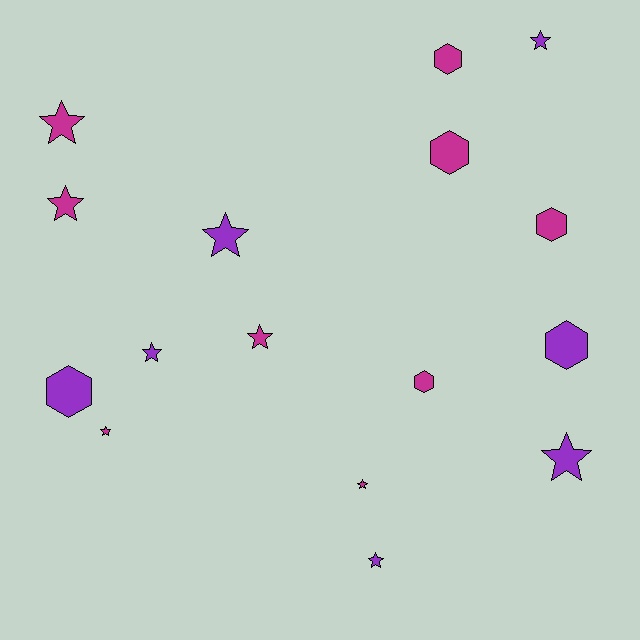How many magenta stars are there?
There are 5 magenta stars.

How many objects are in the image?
There are 16 objects.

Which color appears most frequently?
Magenta, with 9 objects.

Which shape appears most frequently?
Star, with 10 objects.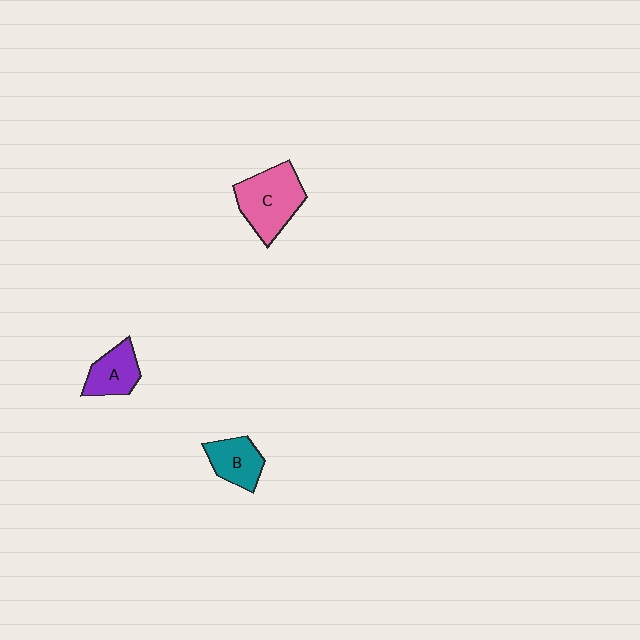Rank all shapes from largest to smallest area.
From largest to smallest: C (pink), B (teal), A (purple).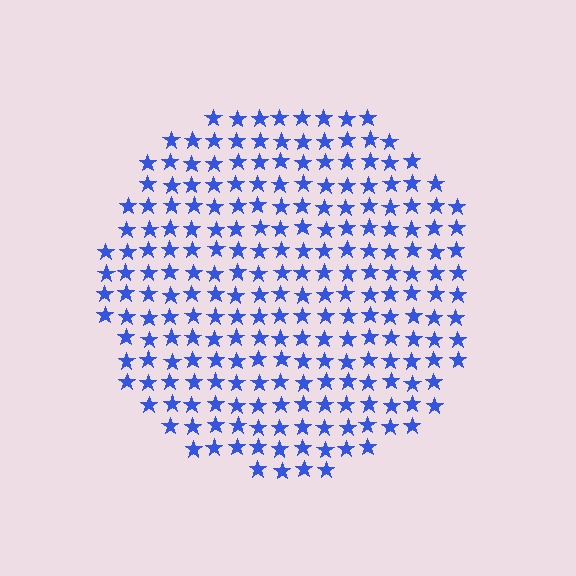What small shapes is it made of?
It is made of small stars.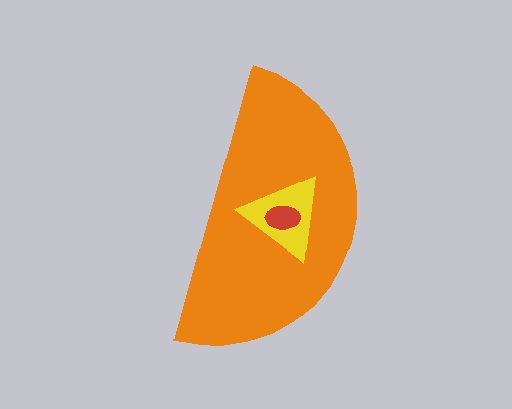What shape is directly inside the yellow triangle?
The red ellipse.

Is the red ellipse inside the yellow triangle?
Yes.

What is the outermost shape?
The orange semicircle.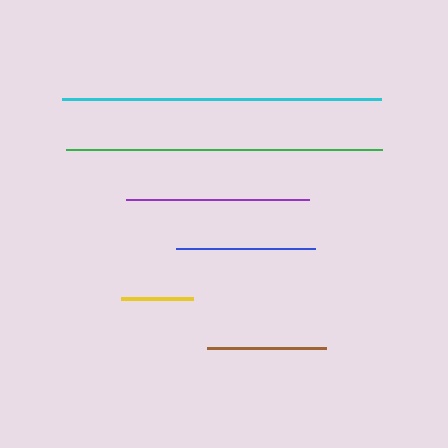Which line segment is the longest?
The cyan line is the longest at approximately 319 pixels.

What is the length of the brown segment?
The brown segment is approximately 119 pixels long.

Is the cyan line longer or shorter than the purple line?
The cyan line is longer than the purple line.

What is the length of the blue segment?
The blue segment is approximately 139 pixels long.